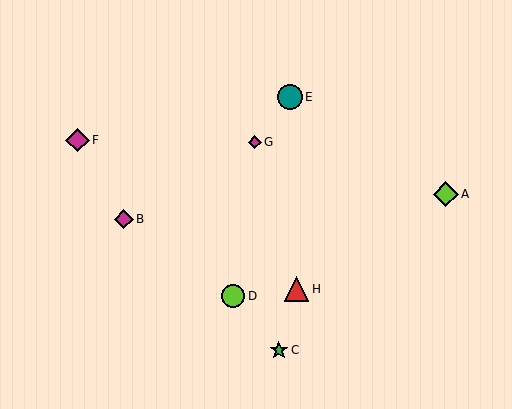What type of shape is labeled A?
Shape A is a lime diamond.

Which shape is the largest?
The red triangle (labeled H) is the largest.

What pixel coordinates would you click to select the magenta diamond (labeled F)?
Click at (77, 140) to select the magenta diamond F.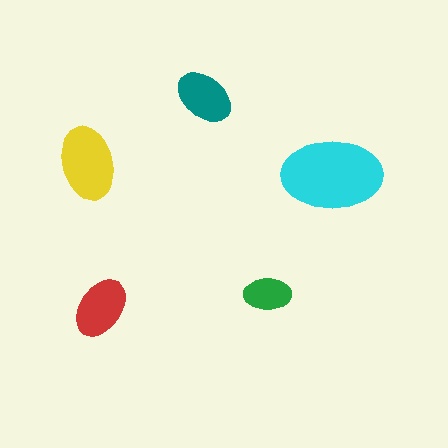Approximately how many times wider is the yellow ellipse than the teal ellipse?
About 1.5 times wider.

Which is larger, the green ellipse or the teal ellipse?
The teal one.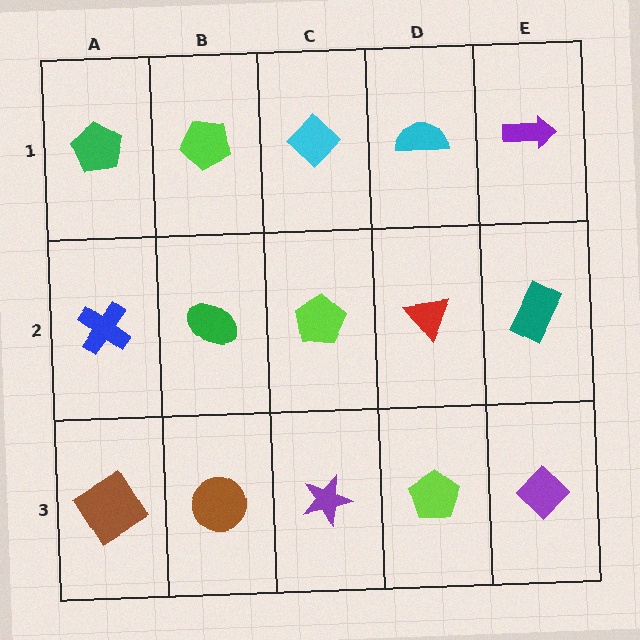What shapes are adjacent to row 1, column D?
A red triangle (row 2, column D), a cyan diamond (row 1, column C), a purple arrow (row 1, column E).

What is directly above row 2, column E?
A purple arrow.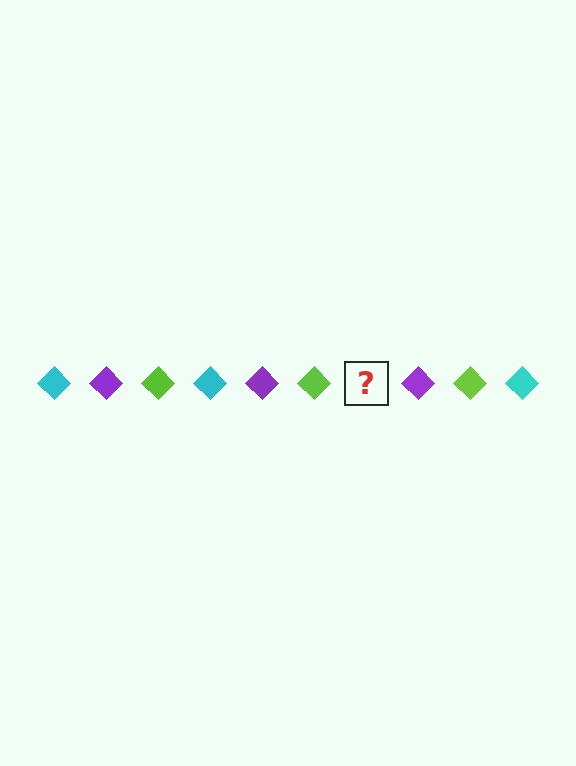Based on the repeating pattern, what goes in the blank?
The blank should be a cyan diamond.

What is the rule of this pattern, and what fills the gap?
The rule is that the pattern cycles through cyan, purple, lime diamonds. The gap should be filled with a cyan diamond.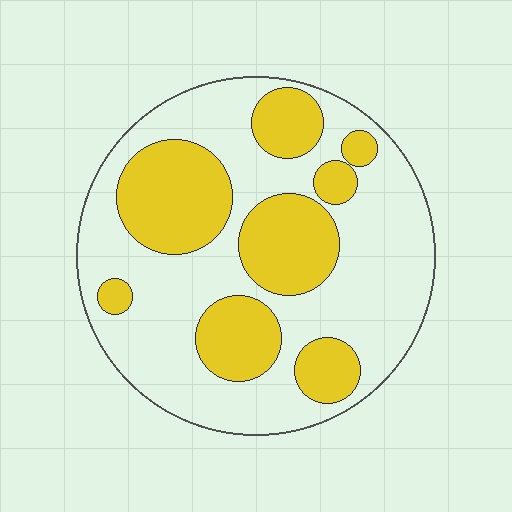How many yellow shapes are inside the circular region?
8.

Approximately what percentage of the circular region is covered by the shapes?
Approximately 35%.